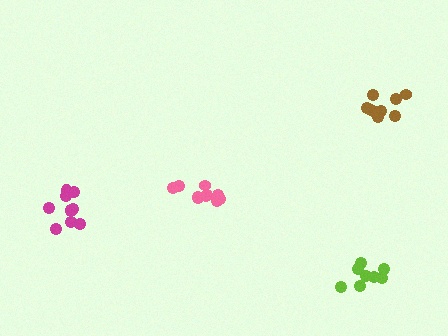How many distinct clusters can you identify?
There are 4 distinct clusters.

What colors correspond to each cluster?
The clusters are colored: pink, magenta, brown, lime.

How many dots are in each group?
Group 1: 10 dots, Group 2: 10 dots, Group 3: 9 dots, Group 4: 8 dots (37 total).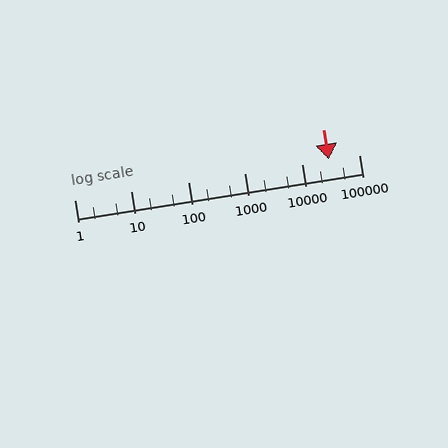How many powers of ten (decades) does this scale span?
The scale spans 5 decades, from 1 to 100000.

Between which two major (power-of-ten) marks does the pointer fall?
The pointer is between 10000 and 100000.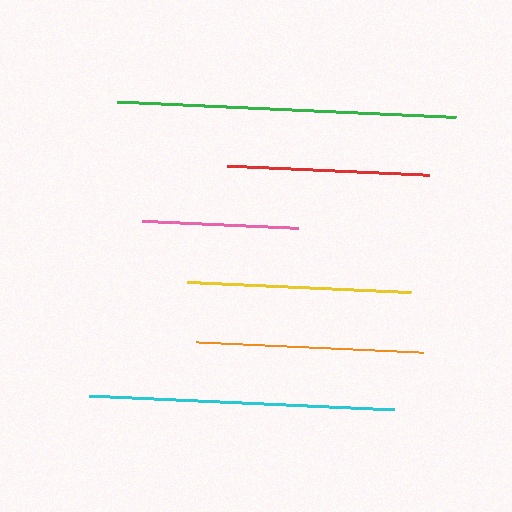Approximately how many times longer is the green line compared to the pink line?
The green line is approximately 2.2 times the length of the pink line.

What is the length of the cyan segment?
The cyan segment is approximately 306 pixels long.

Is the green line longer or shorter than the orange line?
The green line is longer than the orange line.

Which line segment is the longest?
The green line is the longest at approximately 339 pixels.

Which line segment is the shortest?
The pink line is the shortest at approximately 156 pixels.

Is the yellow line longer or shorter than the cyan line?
The cyan line is longer than the yellow line.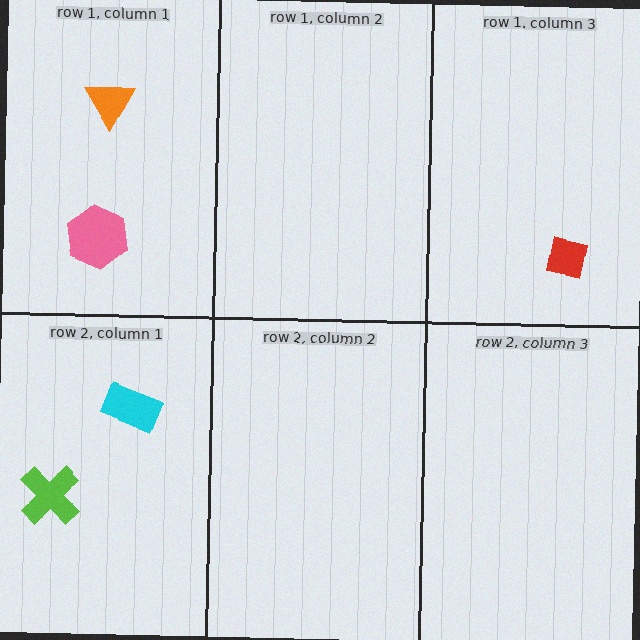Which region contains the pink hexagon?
The row 1, column 1 region.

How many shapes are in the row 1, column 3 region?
1.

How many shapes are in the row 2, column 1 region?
2.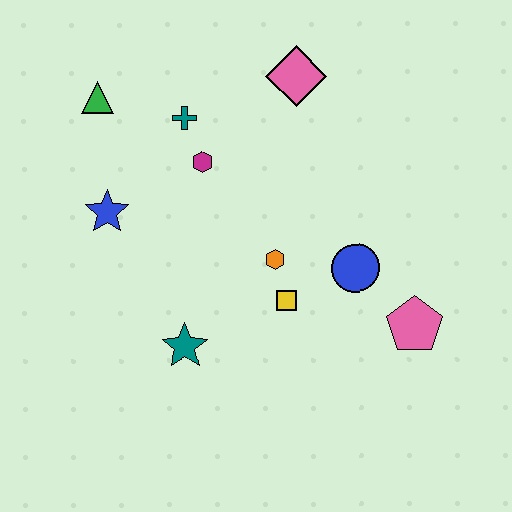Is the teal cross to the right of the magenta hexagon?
No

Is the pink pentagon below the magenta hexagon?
Yes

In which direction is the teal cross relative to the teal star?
The teal cross is above the teal star.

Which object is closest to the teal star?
The yellow square is closest to the teal star.